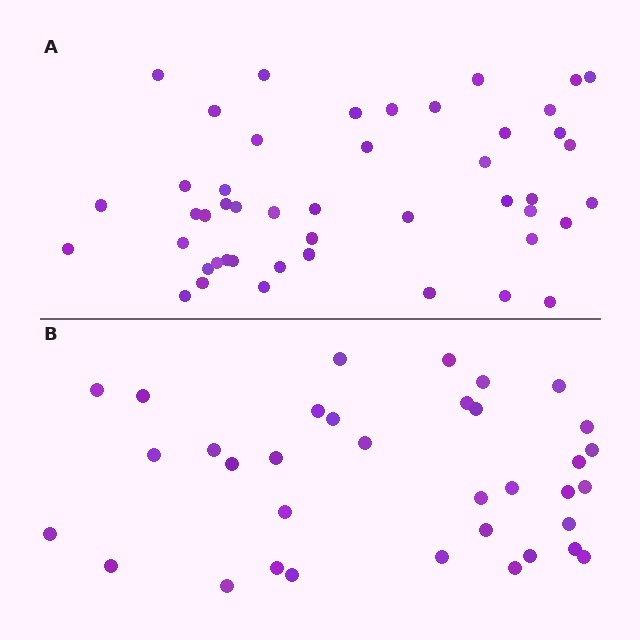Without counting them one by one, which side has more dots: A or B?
Region A (the top region) has more dots.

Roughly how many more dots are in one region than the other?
Region A has roughly 12 or so more dots than region B.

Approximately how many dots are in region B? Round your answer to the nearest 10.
About 40 dots. (The exact count is 35, which rounds to 40.)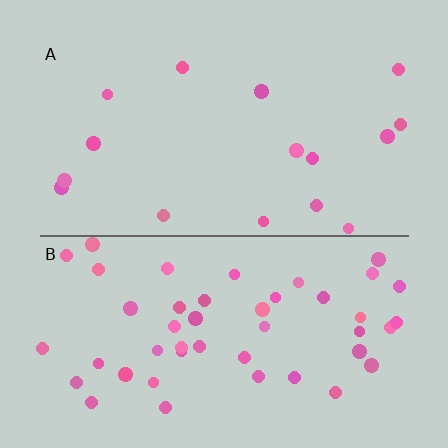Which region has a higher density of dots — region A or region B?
B (the bottom).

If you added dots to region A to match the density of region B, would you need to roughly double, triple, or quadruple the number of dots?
Approximately triple.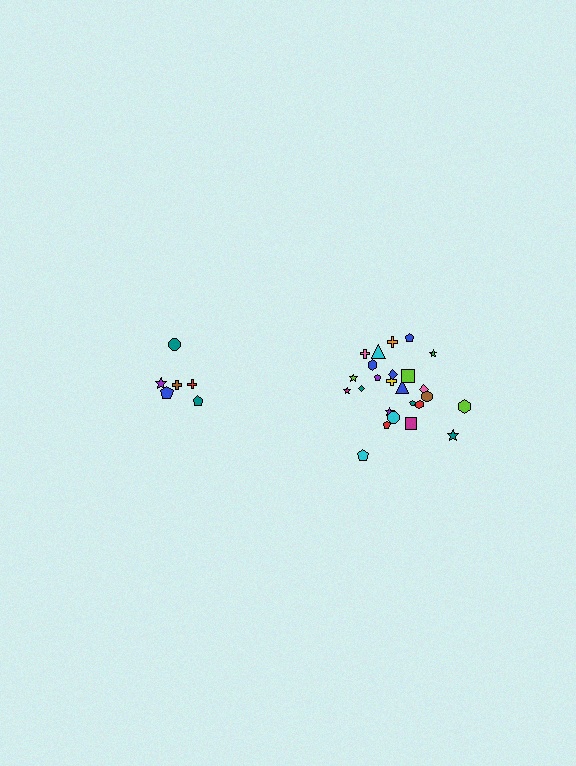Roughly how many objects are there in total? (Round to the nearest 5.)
Roughly 30 objects in total.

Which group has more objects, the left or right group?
The right group.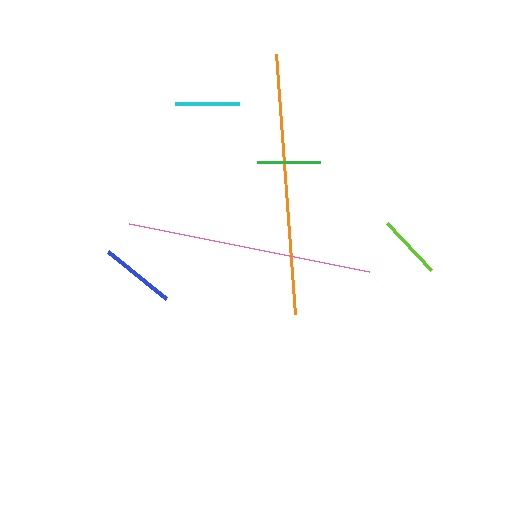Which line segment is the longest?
The orange line is the longest at approximately 261 pixels.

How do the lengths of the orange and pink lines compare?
The orange and pink lines are approximately the same length.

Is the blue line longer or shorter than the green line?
The blue line is longer than the green line.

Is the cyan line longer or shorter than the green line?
The cyan line is longer than the green line.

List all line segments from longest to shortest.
From longest to shortest: orange, pink, blue, cyan, lime, green.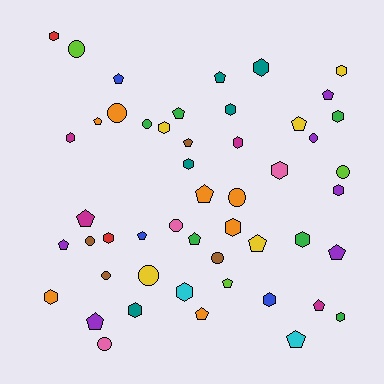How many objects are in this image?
There are 50 objects.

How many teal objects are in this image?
There are 5 teal objects.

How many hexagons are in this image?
There are 19 hexagons.